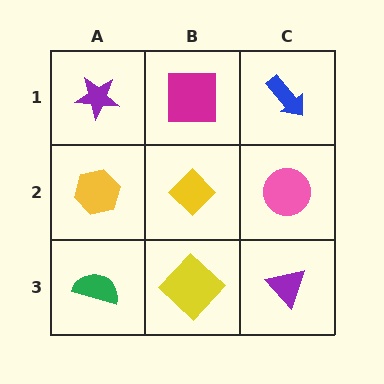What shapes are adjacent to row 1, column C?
A pink circle (row 2, column C), a magenta square (row 1, column B).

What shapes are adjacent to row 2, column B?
A magenta square (row 1, column B), a yellow diamond (row 3, column B), a yellow hexagon (row 2, column A), a pink circle (row 2, column C).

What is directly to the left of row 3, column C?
A yellow diamond.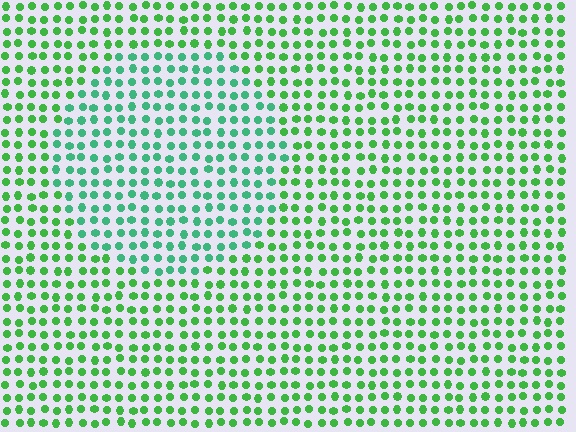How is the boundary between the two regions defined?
The boundary is defined purely by a slight shift in hue (about 30 degrees). Spacing, size, and orientation are identical on both sides.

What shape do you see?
I see a circle.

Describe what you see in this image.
The image is filled with small green elements in a uniform arrangement. A circle-shaped region is visible where the elements are tinted to a slightly different hue, forming a subtle color boundary.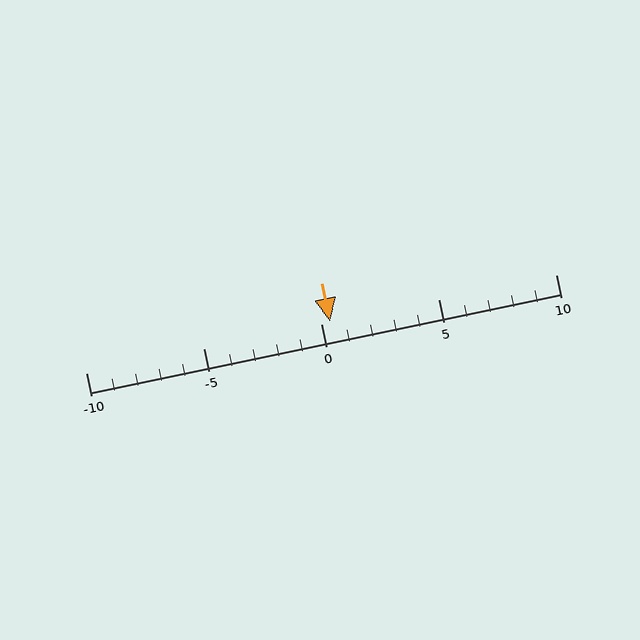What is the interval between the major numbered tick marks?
The major tick marks are spaced 5 units apart.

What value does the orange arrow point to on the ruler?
The orange arrow points to approximately 0.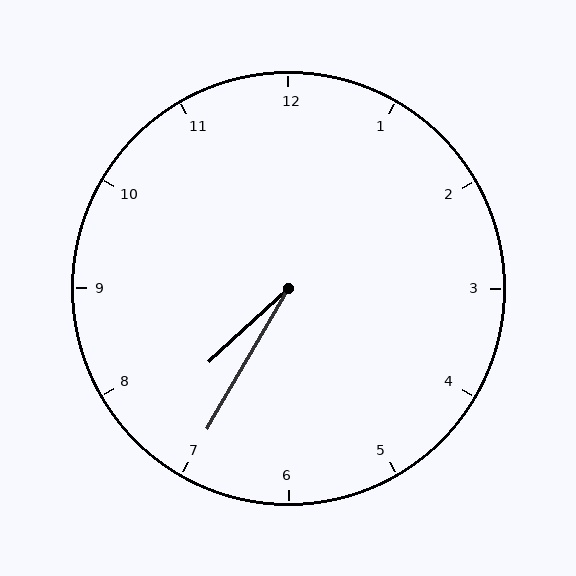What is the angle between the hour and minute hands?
Approximately 18 degrees.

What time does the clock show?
7:35.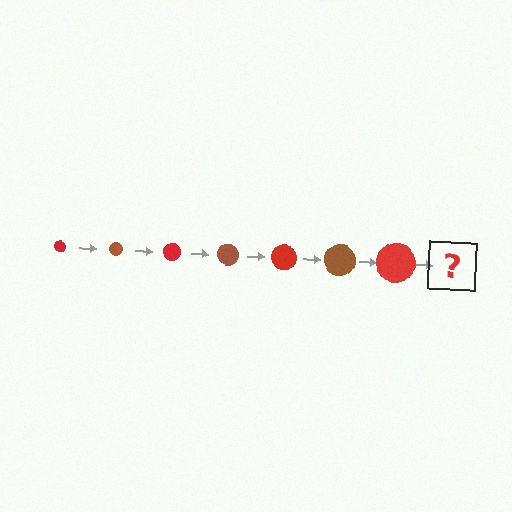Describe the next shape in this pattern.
It should be a brown circle, larger than the previous one.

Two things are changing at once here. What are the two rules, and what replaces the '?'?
The two rules are that the circle grows larger each step and the color cycles through red and brown. The '?' should be a brown circle, larger than the previous one.